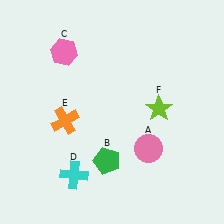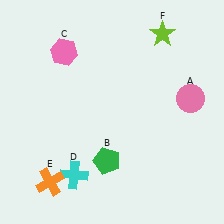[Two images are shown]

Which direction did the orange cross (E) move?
The orange cross (E) moved down.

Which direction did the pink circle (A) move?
The pink circle (A) moved up.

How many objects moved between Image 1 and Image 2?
3 objects moved between the two images.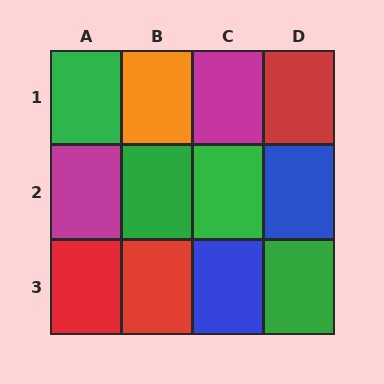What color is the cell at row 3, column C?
Blue.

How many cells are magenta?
2 cells are magenta.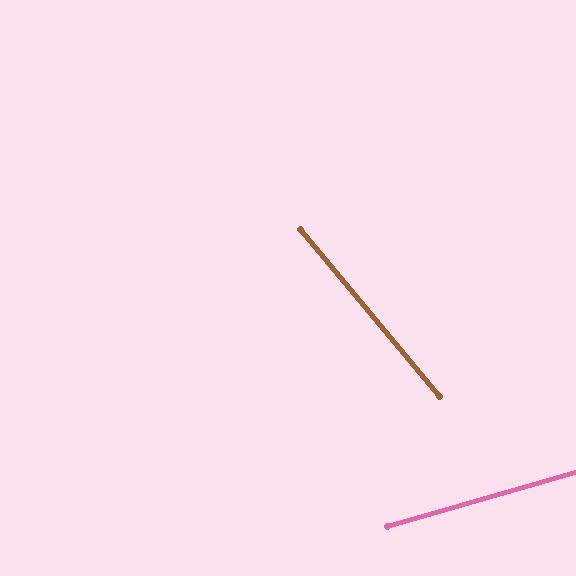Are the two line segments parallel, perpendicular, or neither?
Neither parallel nor perpendicular — they differ by about 66°.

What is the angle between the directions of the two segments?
Approximately 66 degrees.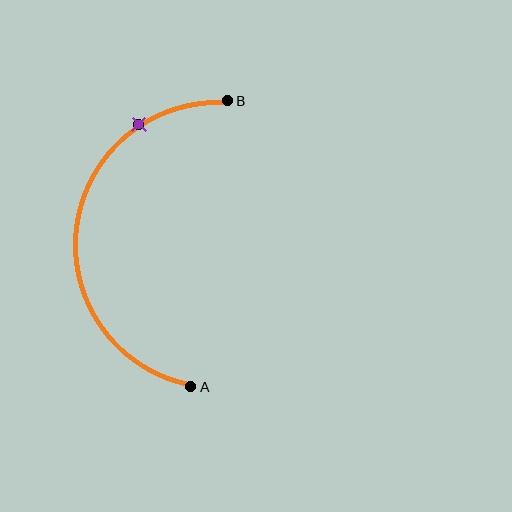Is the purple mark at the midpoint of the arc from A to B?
No. The purple mark lies on the arc but is closer to endpoint B. The arc midpoint would be at the point on the curve equidistant along the arc from both A and B.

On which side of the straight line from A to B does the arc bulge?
The arc bulges to the left of the straight line connecting A and B.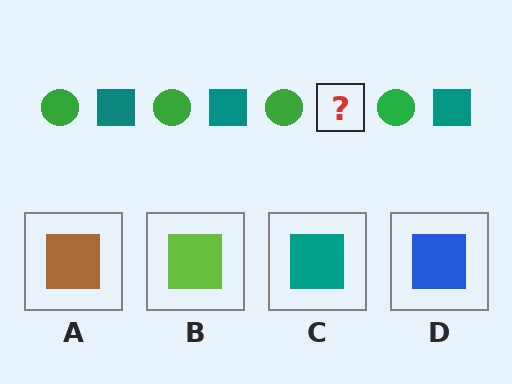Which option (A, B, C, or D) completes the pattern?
C.